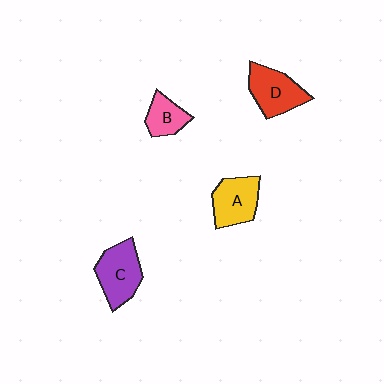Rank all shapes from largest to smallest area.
From largest to smallest: C (purple), D (red), A (yellow), B (pink).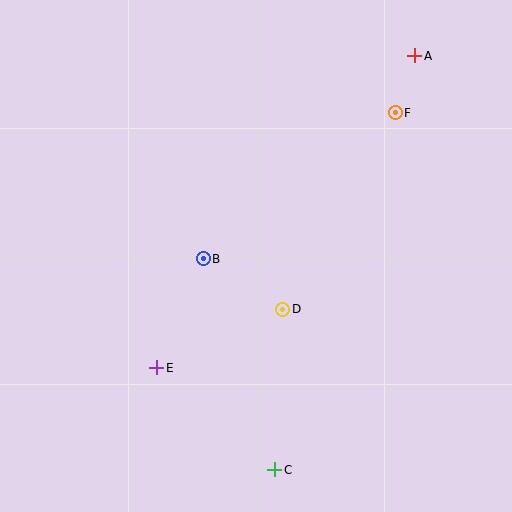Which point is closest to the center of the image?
Point B at (203, 259) is closest to the center.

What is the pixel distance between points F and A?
The distance between F and A is 60 pixels.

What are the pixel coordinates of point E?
Point E is at (157, 368).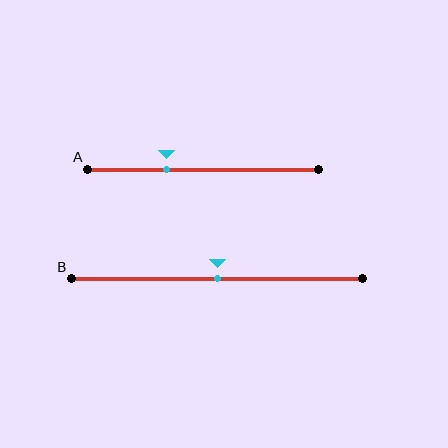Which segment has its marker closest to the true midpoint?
Segment B has its marker closest to the true midpoint.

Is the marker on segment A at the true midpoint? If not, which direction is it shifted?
No, the marker on segment A is shifted to the left by about 16% of the segment length.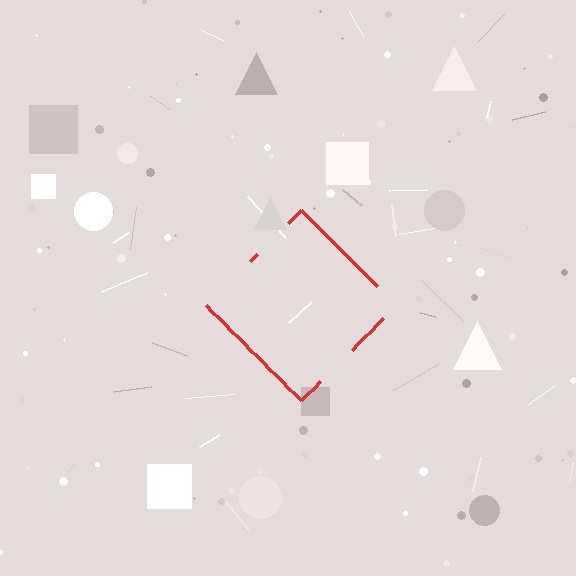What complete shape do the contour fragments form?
The contour fragments form a diamond.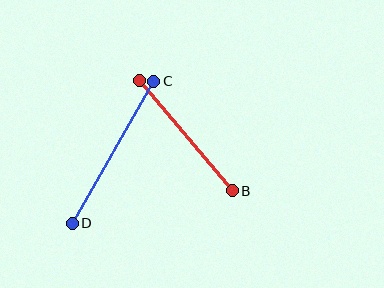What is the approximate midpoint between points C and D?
The midpoint is at approximately (113, 152) pixels.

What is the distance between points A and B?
The distance is approximately 144 pixels.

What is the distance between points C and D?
The distance is approximately 164 pixels.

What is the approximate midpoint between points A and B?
The midpoint is at approximately (186, 135) pixels.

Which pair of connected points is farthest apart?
Points C and D are farthest apart.